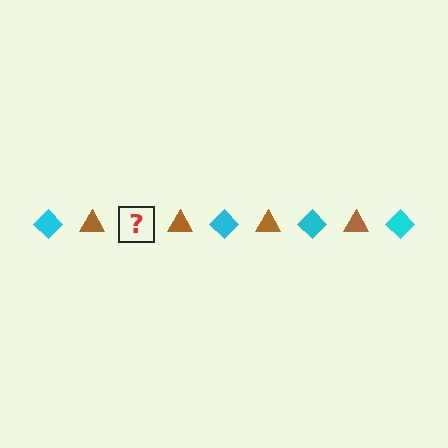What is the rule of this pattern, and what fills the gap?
The rule is that the pattern alternates between cyan diamond and brown triangle. The gap should be filled with a cyan diamond.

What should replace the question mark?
The question mark should be replaced with a cyan diamond.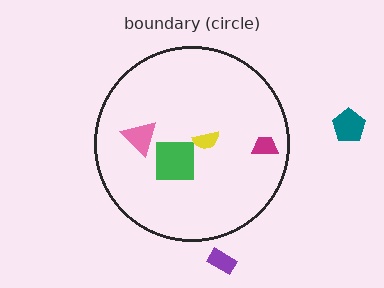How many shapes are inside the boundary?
4 inside, 2 outside.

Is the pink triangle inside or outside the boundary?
Inside.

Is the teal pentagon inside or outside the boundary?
Outside.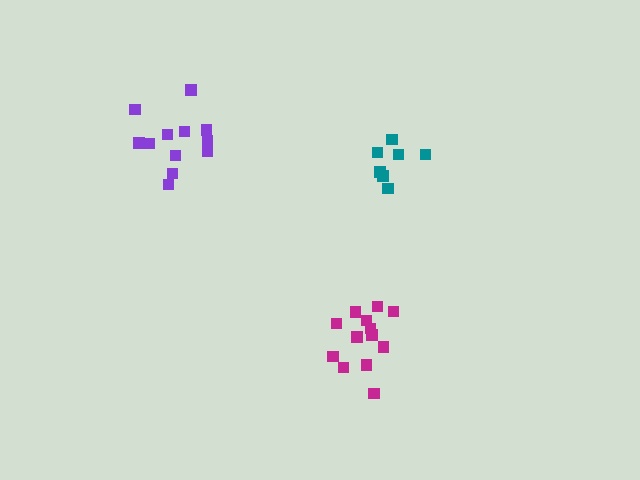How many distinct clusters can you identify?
There are 3 distinct clusters.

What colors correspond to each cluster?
The clusters are colored: purple, teal, magenta.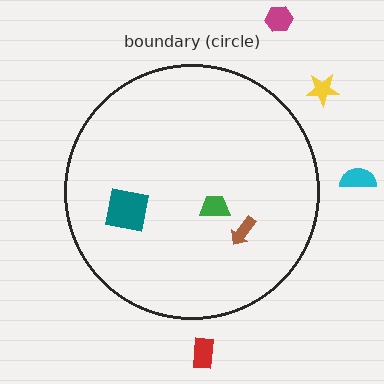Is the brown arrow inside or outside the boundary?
Inside.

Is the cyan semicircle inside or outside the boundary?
Outside.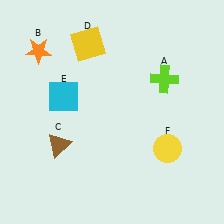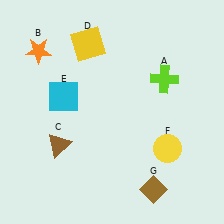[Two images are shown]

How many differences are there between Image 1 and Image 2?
There is 1 difference between the two images.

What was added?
A brown diamond (G) was added in Image 2.